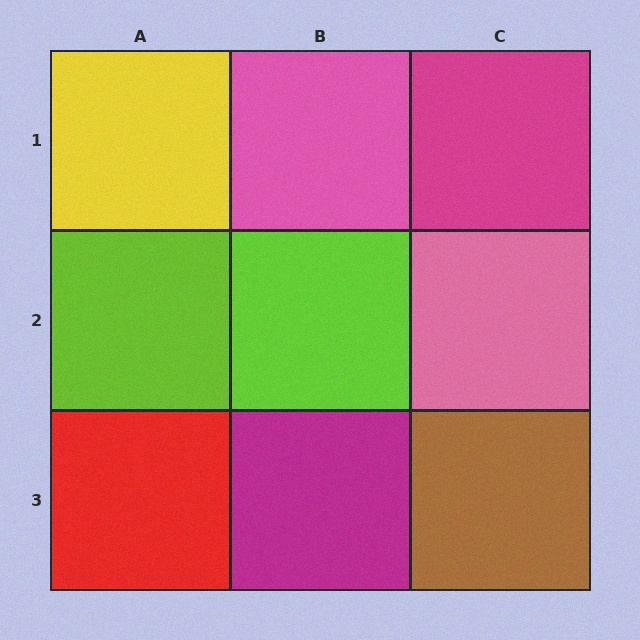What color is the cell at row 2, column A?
Lime.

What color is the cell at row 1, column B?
Pink.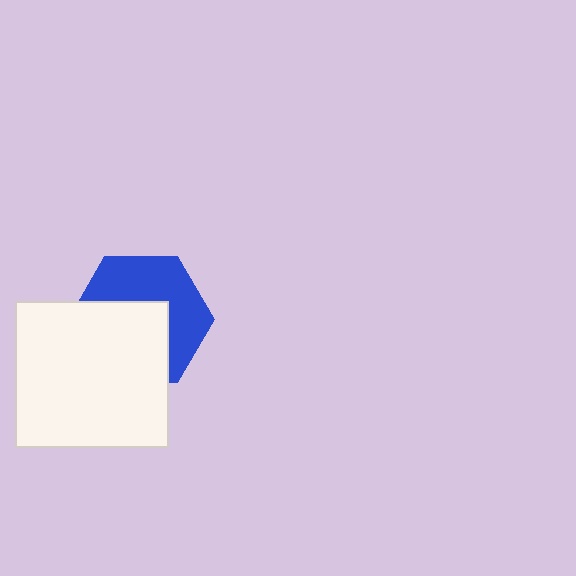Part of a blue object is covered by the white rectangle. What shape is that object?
It is a hexagon.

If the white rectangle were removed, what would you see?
You would see the complete blue hexagon.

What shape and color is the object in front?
The object in front is a white rectangle.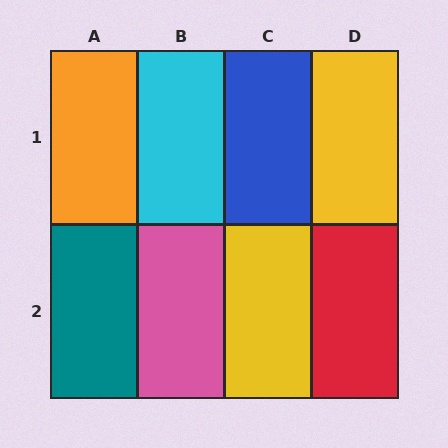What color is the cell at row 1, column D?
Yellow.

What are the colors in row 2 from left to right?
Teal, pink, yellow, red.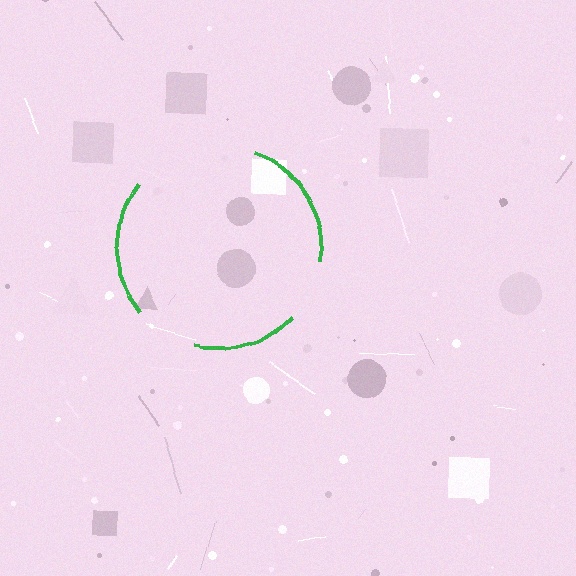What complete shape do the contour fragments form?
The contour fragments form a circle.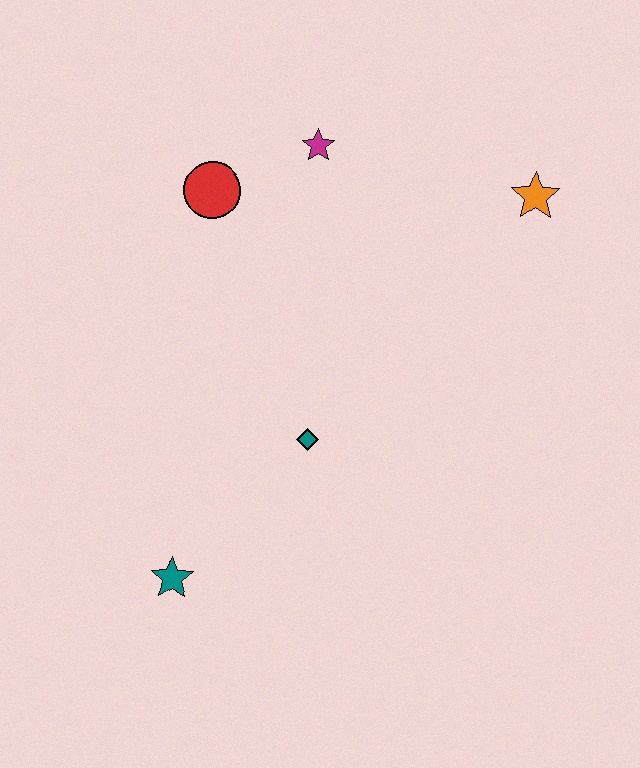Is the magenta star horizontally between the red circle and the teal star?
No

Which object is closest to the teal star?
The teal diamond is closest to the teal star.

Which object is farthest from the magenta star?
The teal star is farthest from the magenta star.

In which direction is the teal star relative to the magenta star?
The teal star is below the magenta star.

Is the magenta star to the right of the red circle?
Yes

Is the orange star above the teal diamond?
Yes